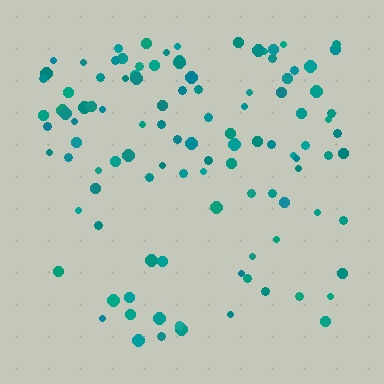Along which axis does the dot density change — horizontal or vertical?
Vertical.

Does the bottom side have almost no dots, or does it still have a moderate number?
Still a moderate number, just noticeably fewer than the top.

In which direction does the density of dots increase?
From bottom to top, with the top side densest.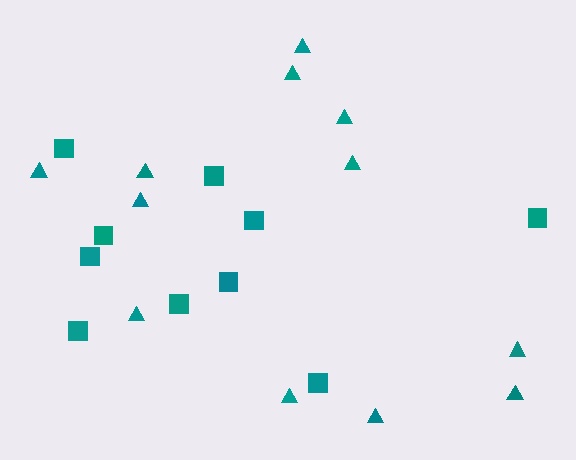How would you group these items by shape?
There are 2 groups: one group of triangles (12) and one group of squares (10).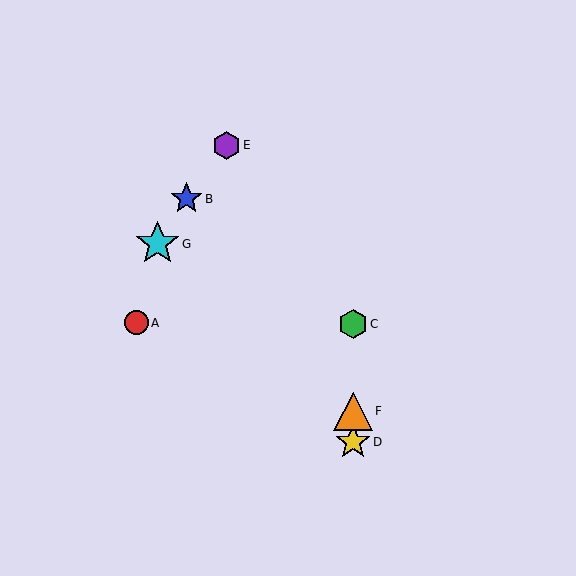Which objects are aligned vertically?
Objects C, D, F are aligned vertically.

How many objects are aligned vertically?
3 objects (C, D, F) are aligned vertically.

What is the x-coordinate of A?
Object A is at x≈136.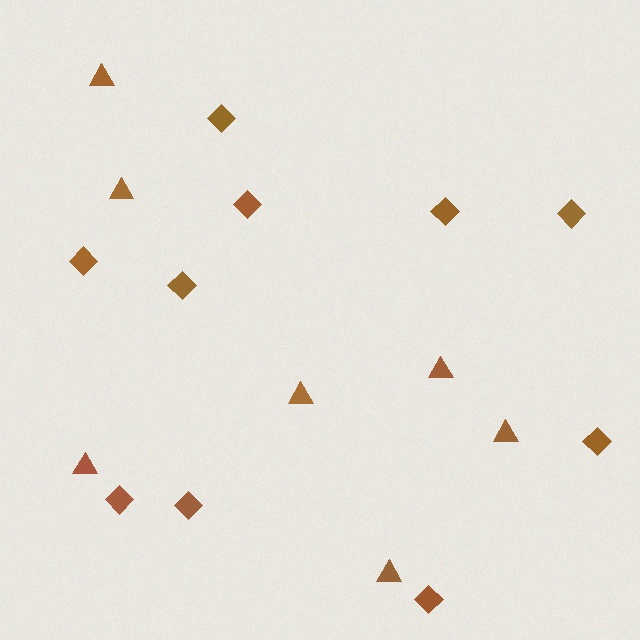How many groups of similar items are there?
There are 2 groups: one group of triangles (7) and one group of diamonds (10).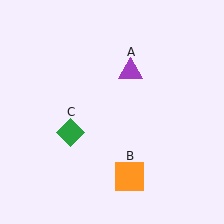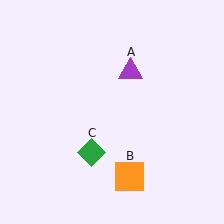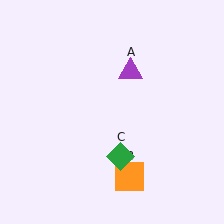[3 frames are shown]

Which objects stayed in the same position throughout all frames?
Purple triangle (object A) and orange square (object B) remained stationary.